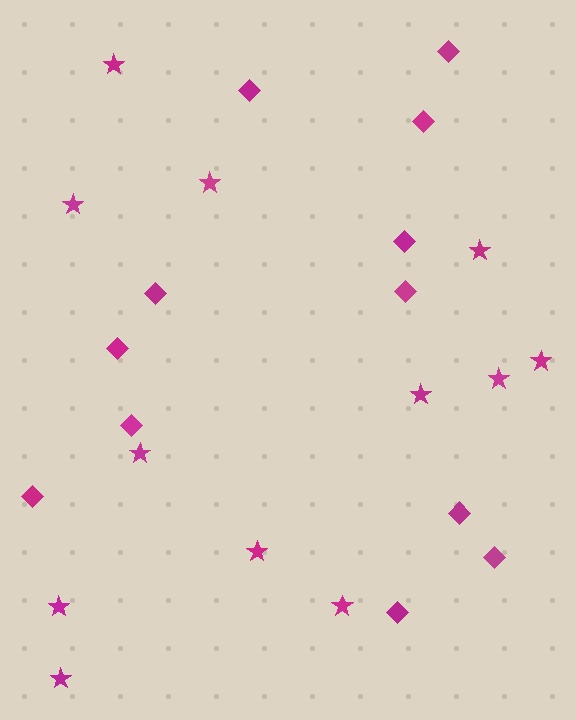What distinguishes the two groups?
There are 2 groups: one group of diamonds (12) and one group of stars (12).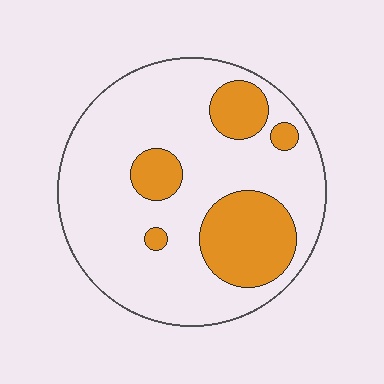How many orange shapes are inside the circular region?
5.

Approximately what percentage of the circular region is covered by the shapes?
Approximately 25%.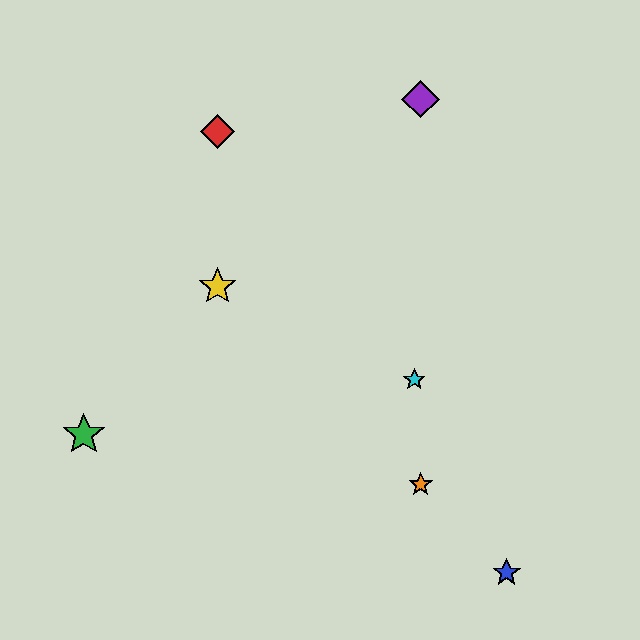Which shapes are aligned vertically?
The red diamond, the yellow star are aligned vertically.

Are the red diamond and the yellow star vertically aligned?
Yes, both are at x≈217.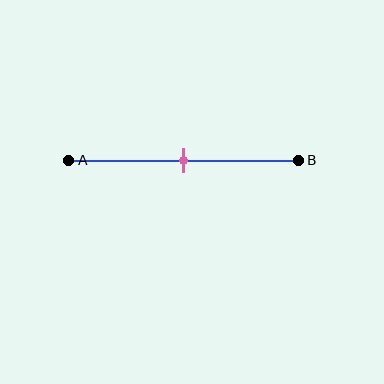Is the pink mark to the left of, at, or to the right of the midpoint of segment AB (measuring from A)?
The pink mark is approximately at the midpoint of segment AB.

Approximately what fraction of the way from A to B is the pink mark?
The pink mark is approximately 50% of the way from A to B.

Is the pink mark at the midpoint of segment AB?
Yes, the mark is approximately at the midpoint.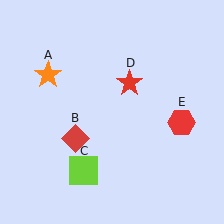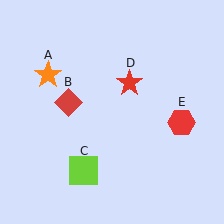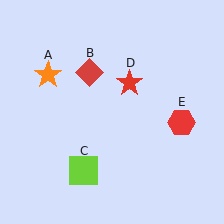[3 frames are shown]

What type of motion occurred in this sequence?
The red diamond (object B) rotated clockwise around the center of the scene.